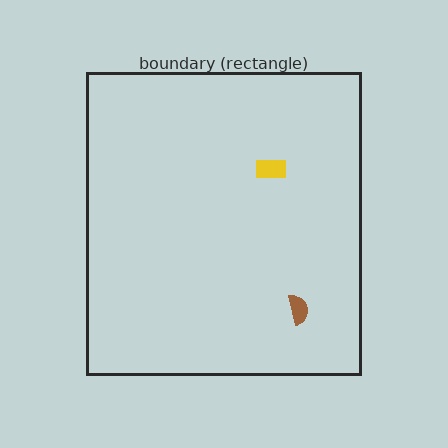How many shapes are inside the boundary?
2 inside, 0 outside.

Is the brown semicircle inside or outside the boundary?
Inside.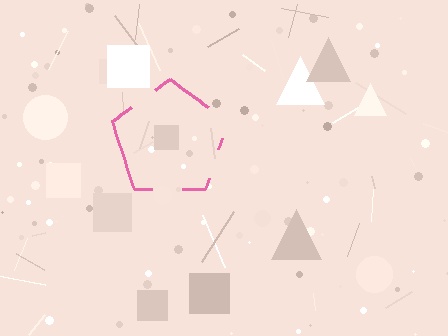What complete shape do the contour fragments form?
The contour fragments form a pentagon.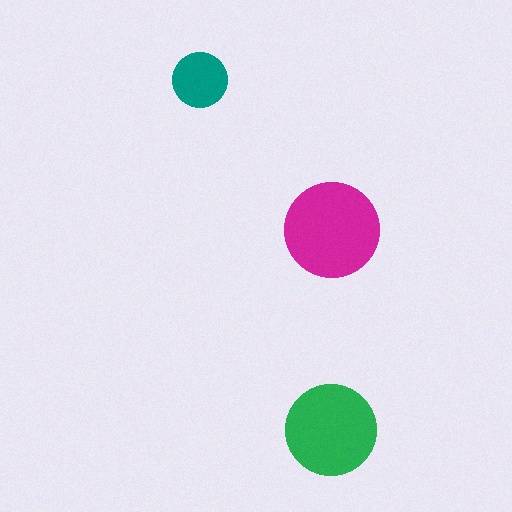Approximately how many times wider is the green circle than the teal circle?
About 1.5 times wider.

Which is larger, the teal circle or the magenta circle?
The magenta one.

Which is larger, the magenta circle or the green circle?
The magenta one.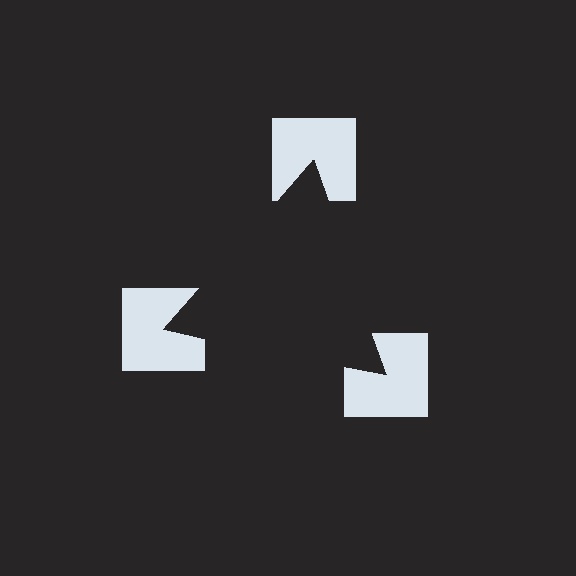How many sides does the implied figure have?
3 sides.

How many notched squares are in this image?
There are 3 — one at each vertex of the illusory triangle.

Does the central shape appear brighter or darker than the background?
It typically appears slightly darker than the background, even though no actual brightness change is drawn.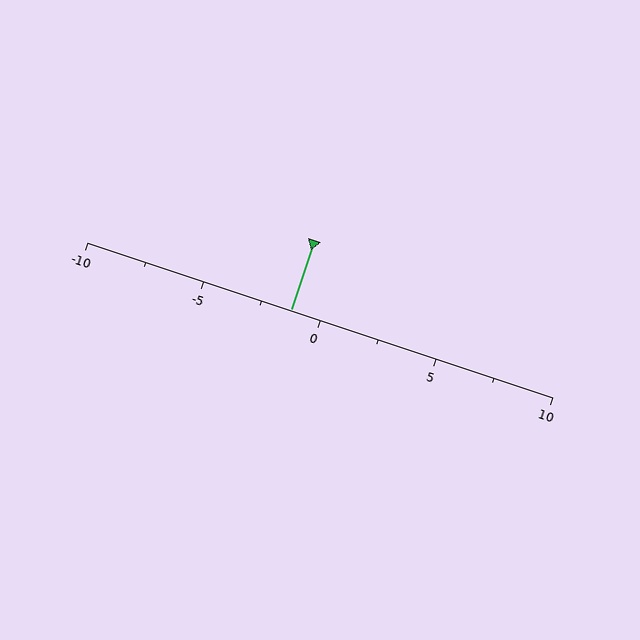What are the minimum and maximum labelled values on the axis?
The axis runs from -10 to 10.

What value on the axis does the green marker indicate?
The marker indicates approximately -1.2.